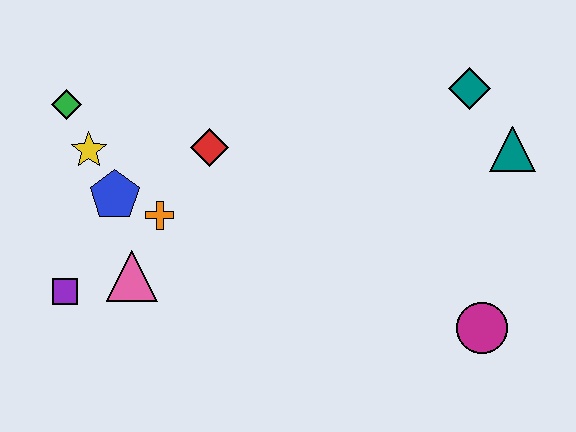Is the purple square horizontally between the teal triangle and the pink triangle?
No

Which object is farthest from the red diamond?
The magenta circle is farthest from the red diamond.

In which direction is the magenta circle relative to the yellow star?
The magenta circle is to the right of the yellow star.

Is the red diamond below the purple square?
No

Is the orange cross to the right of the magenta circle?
No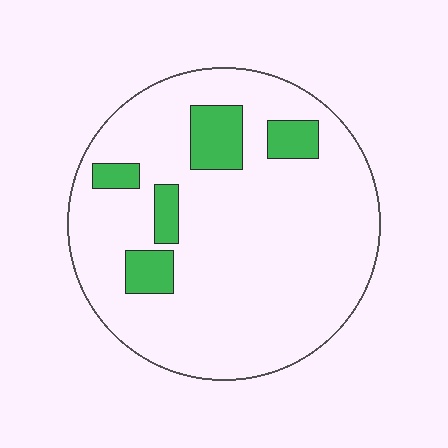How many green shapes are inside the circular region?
5.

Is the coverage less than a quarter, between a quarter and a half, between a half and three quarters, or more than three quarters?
Less than a quarter.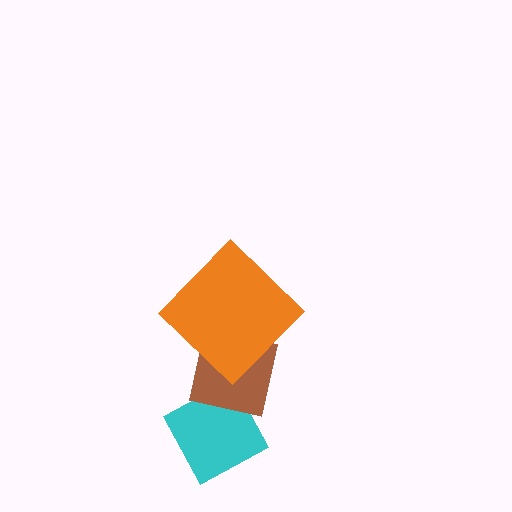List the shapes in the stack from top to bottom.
From top to bottom: the orange diamond, the brown square, the cyan diamond.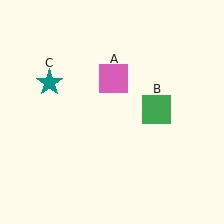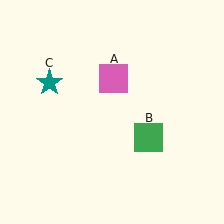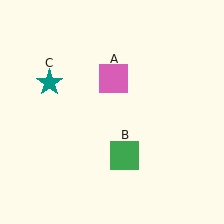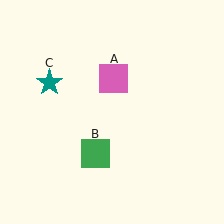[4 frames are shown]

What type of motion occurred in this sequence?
The green square (object B) rotated clockwise around the center of the scene.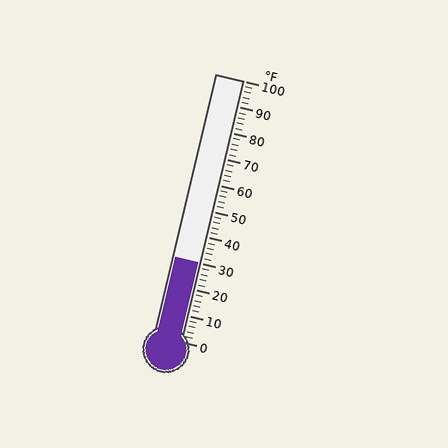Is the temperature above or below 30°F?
The temperature is at 30°F.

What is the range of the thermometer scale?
The thermometer scale ranges from 0°F to 100°F.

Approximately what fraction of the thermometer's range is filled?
The thermometer is filled to approximately 30% of its range.